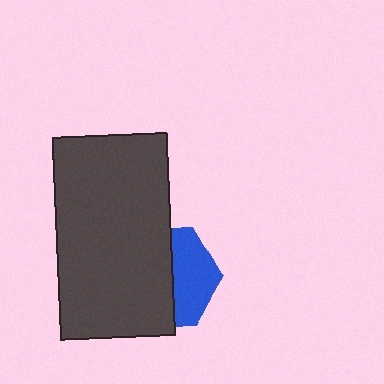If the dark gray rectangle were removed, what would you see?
You would see the complete blue hexagon.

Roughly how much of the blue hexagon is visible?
A small part of it is visible (roughly 42%).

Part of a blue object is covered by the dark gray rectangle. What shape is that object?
It is a hexagon.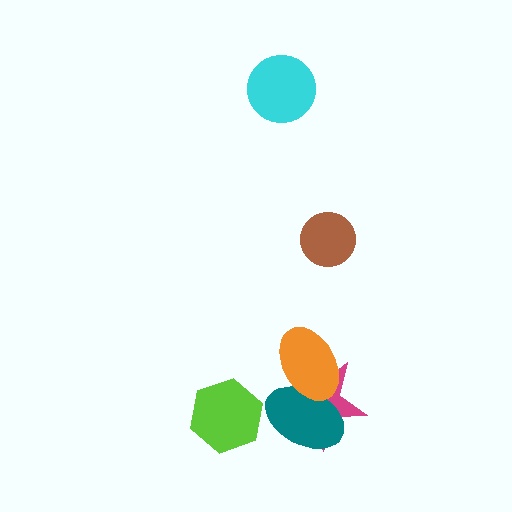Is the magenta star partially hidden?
Yes, it is partially covered by another shape.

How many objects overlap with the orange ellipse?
2 objects overlap with the orange ellipse.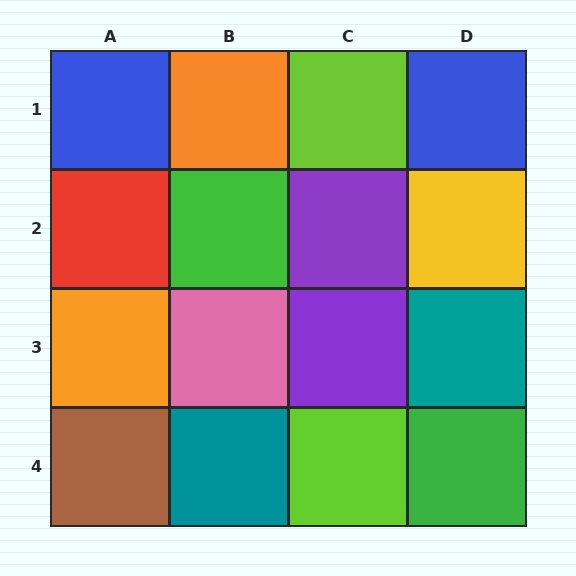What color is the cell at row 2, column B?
Green.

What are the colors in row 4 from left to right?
Brown, teal, lime, green.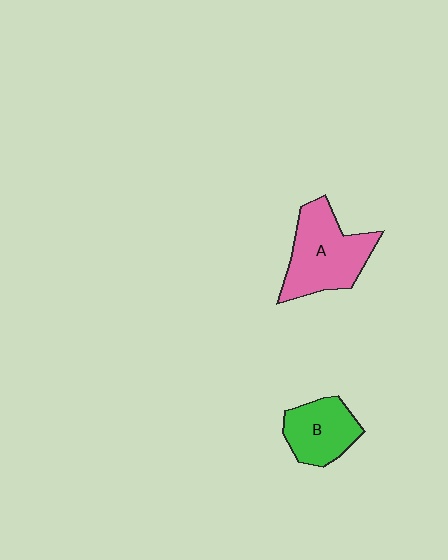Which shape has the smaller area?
Shape B (green).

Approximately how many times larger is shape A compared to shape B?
Approximately 1.5 times.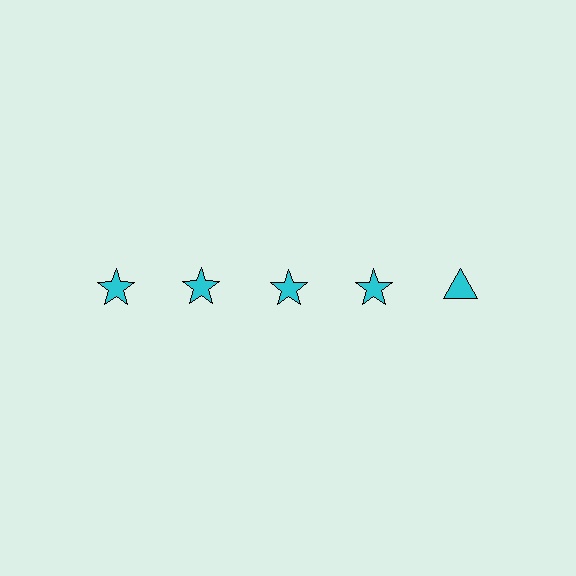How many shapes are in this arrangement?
There are 5 shapes arranged in a grid pattern.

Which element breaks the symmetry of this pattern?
The cyan triangle in the top row, rightmost column breaks the symmetry. All other shapes are cyan stars.